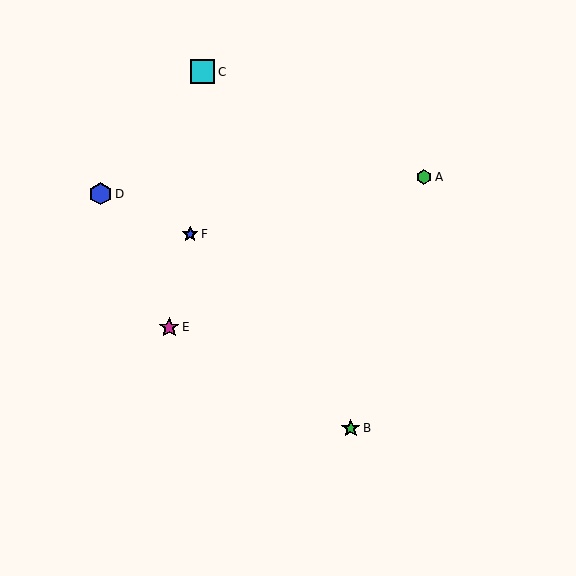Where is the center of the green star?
The center of the green star is at (351, 428).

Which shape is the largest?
The cyan square (labeled C) is the largest.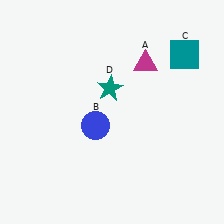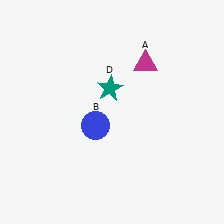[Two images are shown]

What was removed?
The teal square (C) was removed in Image 2.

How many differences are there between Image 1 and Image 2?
There is 1 difference between the two images.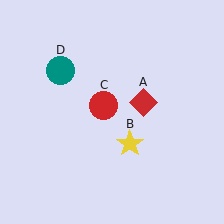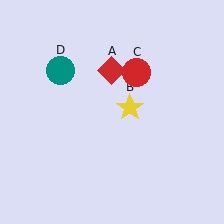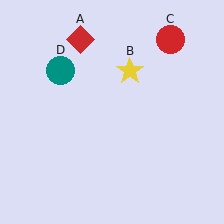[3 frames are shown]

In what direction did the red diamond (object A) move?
The red diamond (object A) moved up and to the left.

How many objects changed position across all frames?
3 objects changed position: red diamond (object A), yellow star (object B), red circle (object C).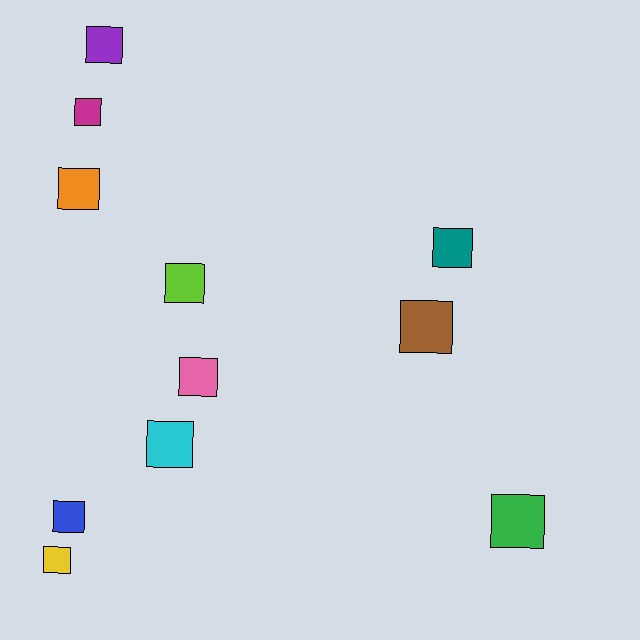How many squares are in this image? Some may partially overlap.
There are 11 squares.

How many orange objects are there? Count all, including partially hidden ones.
There is 1 orange object.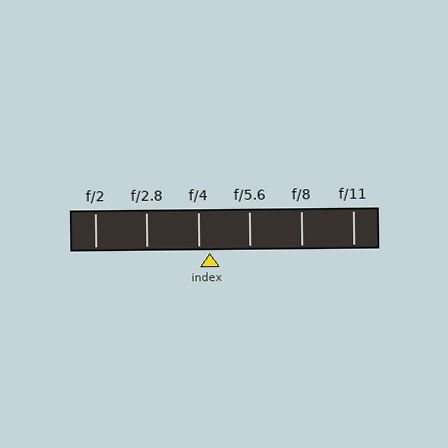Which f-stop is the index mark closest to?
The index mark is closest to f/4.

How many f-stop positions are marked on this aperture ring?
There are 6 f-stop positions marked.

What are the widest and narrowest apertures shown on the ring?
The widest aperture shown is f/2 and the narrowest is f/11.